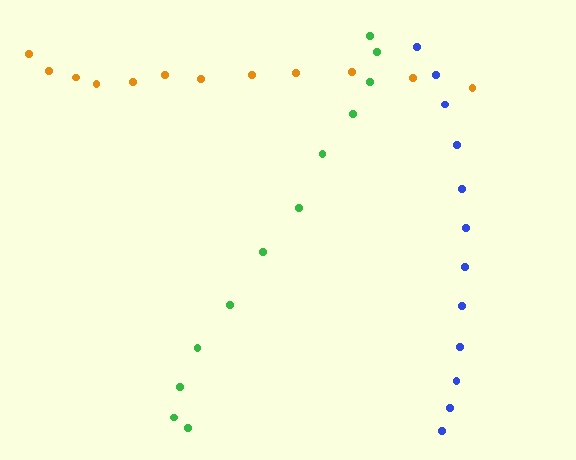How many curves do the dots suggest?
There are 3 distinct paths.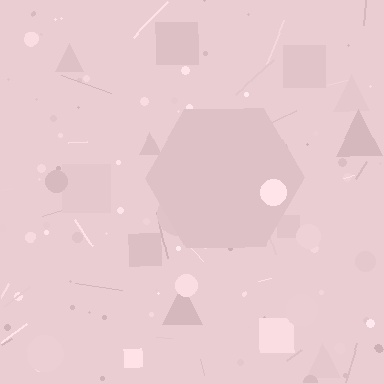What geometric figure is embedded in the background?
A hexagon is embedded in the background.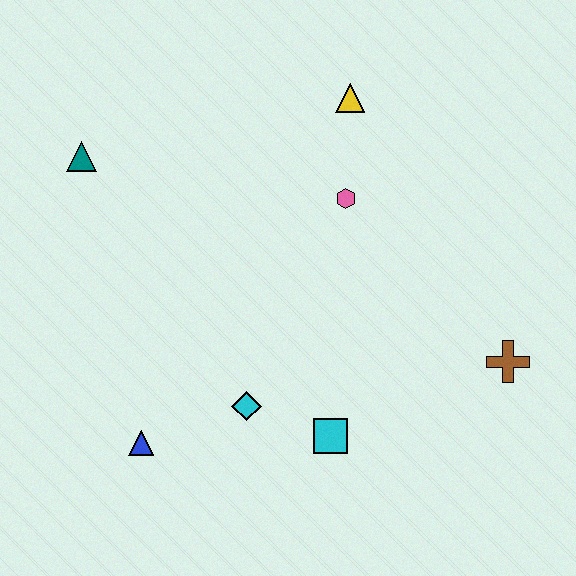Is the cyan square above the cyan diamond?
No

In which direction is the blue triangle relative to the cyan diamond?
The blue triangle is to the left of the cyan diamond.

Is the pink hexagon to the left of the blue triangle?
No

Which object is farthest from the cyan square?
The teal triangle is farthest from the cyan square.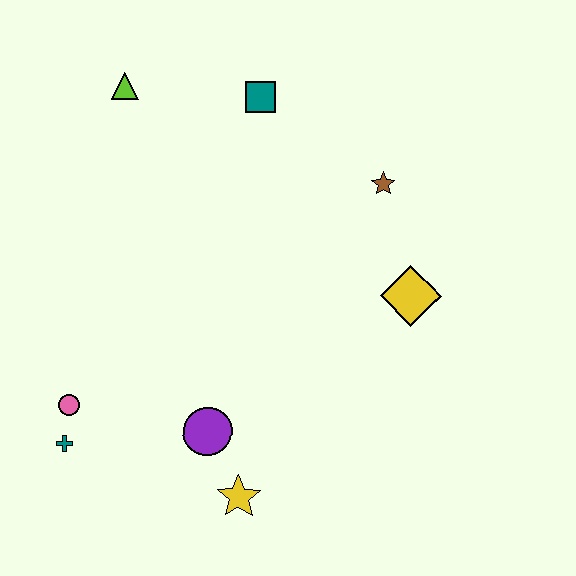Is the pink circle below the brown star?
Yes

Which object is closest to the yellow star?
The purple circle is closest to the yellow star.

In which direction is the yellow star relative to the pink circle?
The yellow star is to the right of the pink circle.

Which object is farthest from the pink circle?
The brown star is farthest from the pink circle.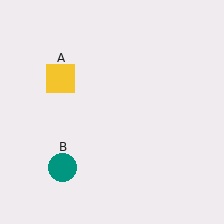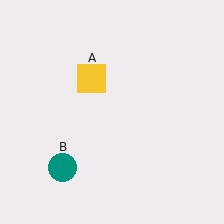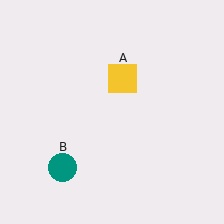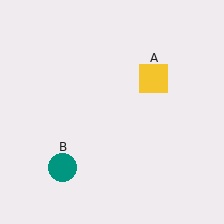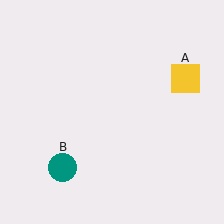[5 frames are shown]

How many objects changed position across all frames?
1 object changed position: yellow square (object A).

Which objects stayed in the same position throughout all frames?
Teal circle (object B) remained stationary.